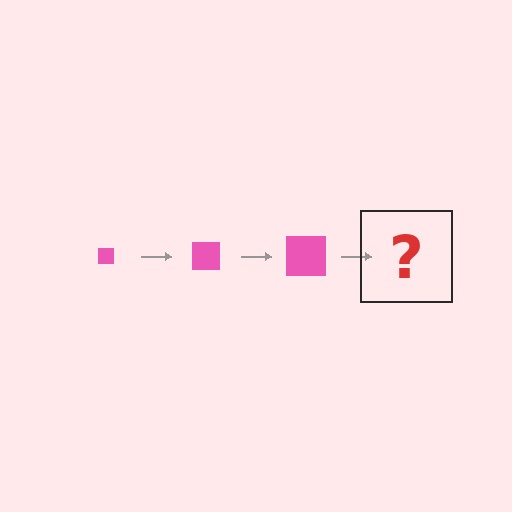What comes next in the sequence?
The next element should be a pink square, larger than the previous one.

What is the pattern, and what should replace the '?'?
The pattern is that the square gets progressively larger each step. The '?' should be a pink square, larger than the previous one.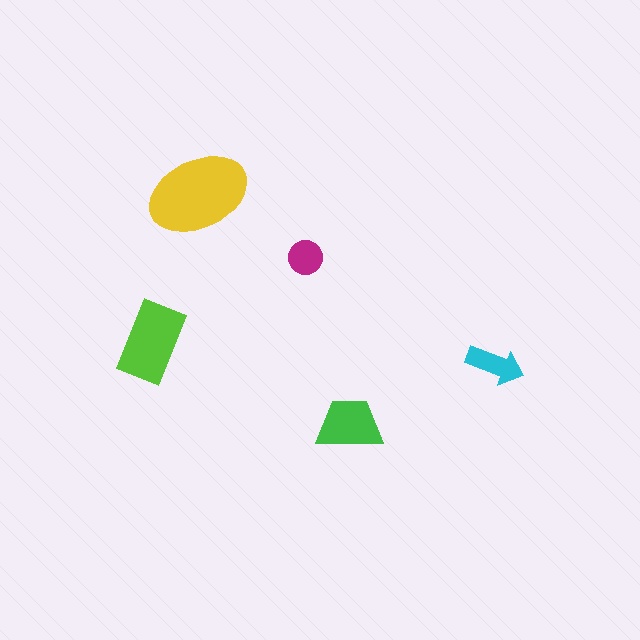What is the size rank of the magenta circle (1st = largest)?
5th.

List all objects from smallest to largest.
The magenta circle, the cyan arrow, the green trapezoid, the lime rectangle, the yellow ellipse.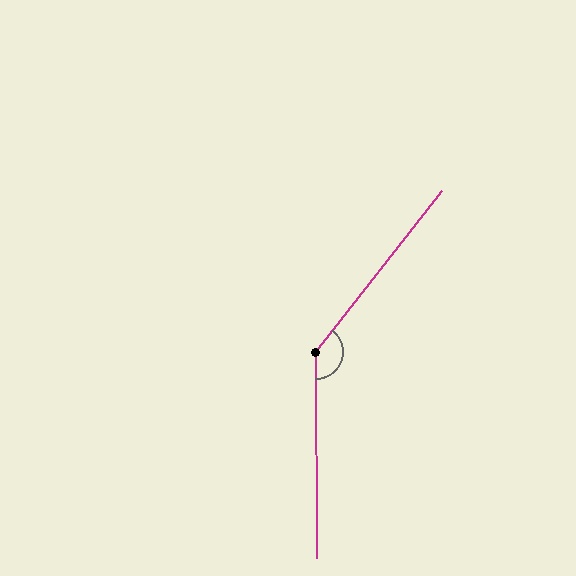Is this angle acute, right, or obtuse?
It is obtuse.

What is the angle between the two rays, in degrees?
Approximately 142 degrees.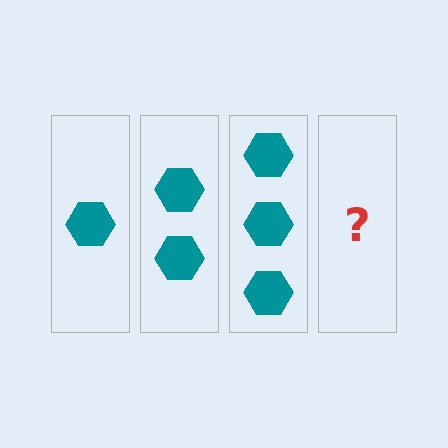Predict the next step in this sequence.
The next step is 4 hexagons.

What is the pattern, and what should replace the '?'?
The pattern is that each step adds one more hexagon. The '?' should be 4 hexagons.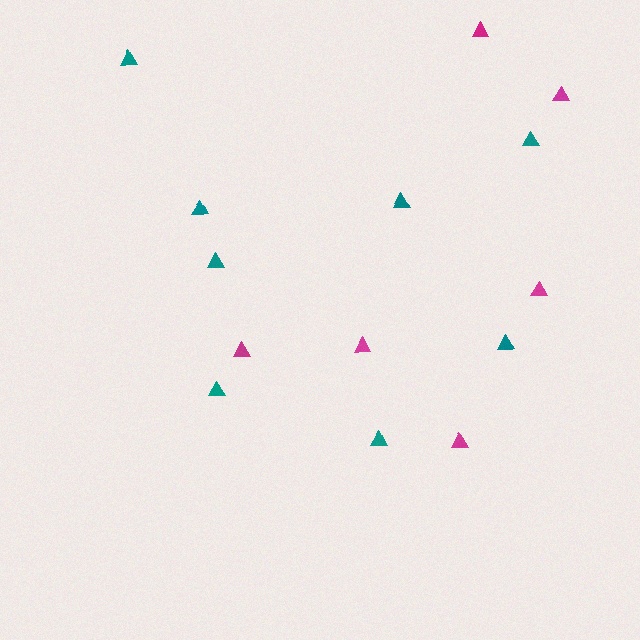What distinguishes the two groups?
There are 2 groups: one group of magenta triangles (6) and one group of teal triangles (8).